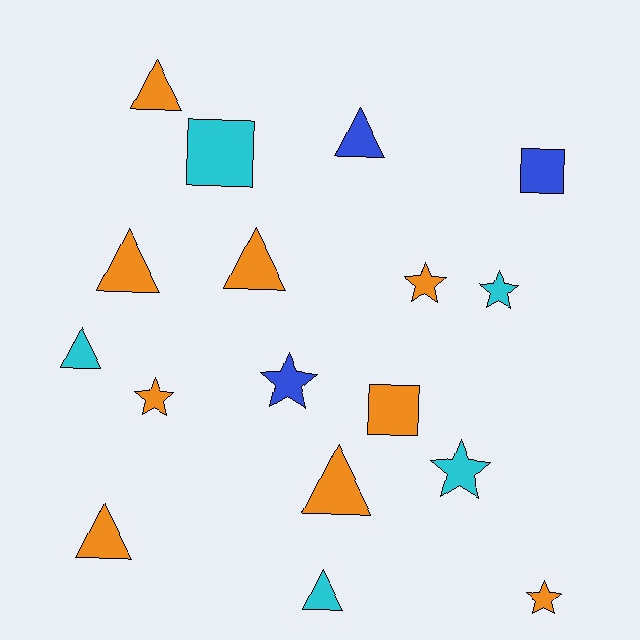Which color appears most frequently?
Orange, with 9 objects.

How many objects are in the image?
There are 17 objects.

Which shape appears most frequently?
Triangle, with 8 objects.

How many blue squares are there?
There is 1 blue square.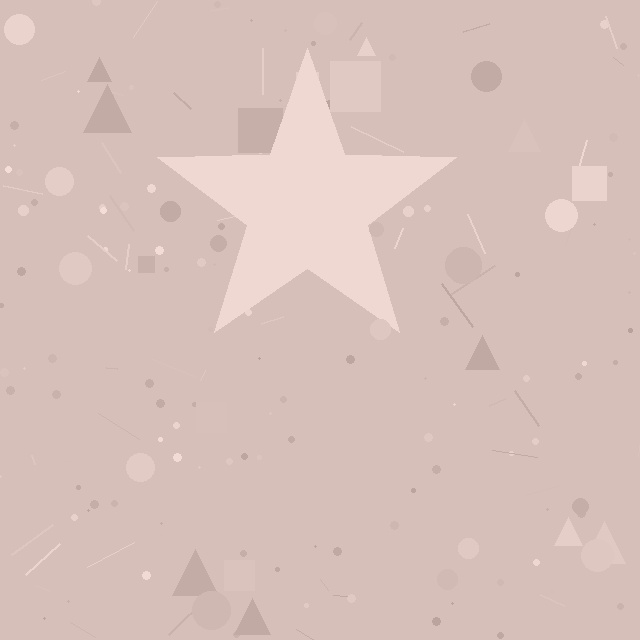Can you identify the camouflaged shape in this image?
The camouflaged shape is a star.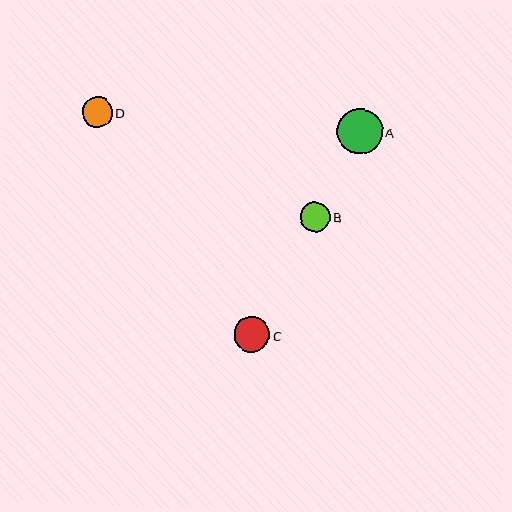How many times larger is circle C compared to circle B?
Circle C is approximately 1.2 times the size of circle B.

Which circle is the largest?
Circle A is the largest with a size of approximately 45 pixels.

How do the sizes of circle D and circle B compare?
Circle D and circle B are approximately the same size.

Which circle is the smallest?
Circle B is the smallest with a size of approximately 30 pixels.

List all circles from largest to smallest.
From largest to smallest: A, C, D, B.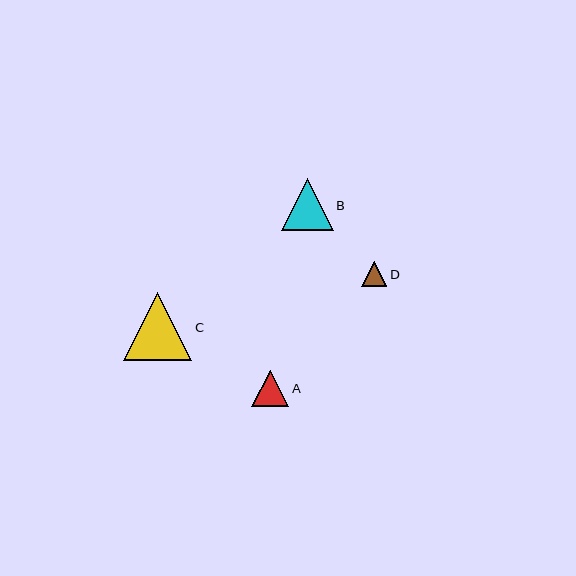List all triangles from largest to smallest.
From largest to smallest: C, B, A, D.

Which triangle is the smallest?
Triangle D is the smallest with a size of approximately 26 pixels.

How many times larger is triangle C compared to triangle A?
Triangle C is approximately 1.9 times the size of triangle A.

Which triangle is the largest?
Triangle C is the largest with a size of approximately 69 pixels.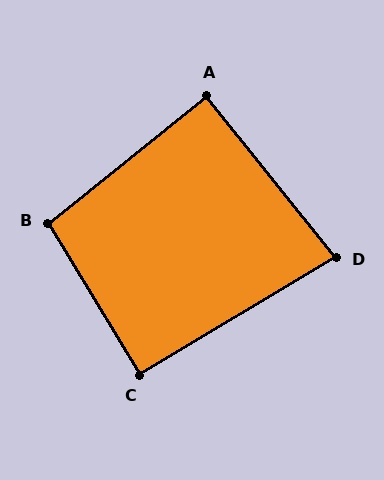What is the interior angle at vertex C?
Approximately 90 degrees (approximately right).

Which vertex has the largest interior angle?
B, at approximately 98 degrees.